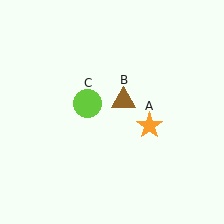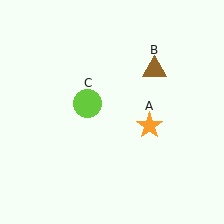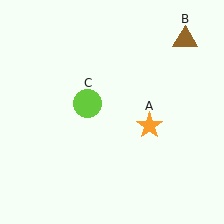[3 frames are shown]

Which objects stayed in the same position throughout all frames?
Orange star (object A) and lime circle (object C) remained stationary.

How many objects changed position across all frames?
1 object changed position: brown triangle (object B).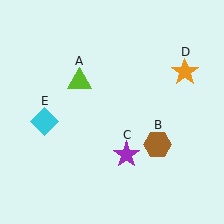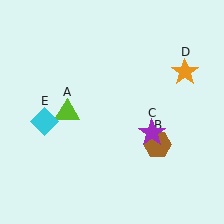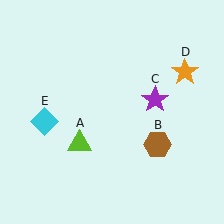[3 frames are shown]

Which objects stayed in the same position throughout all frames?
Brown hexagon (object B) and orange star (object D) and cyan diamond (object E) remained stationary.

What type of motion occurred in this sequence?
The lime triangle (object A), purple star (object C) rotated counterclockwise around the center of the scene.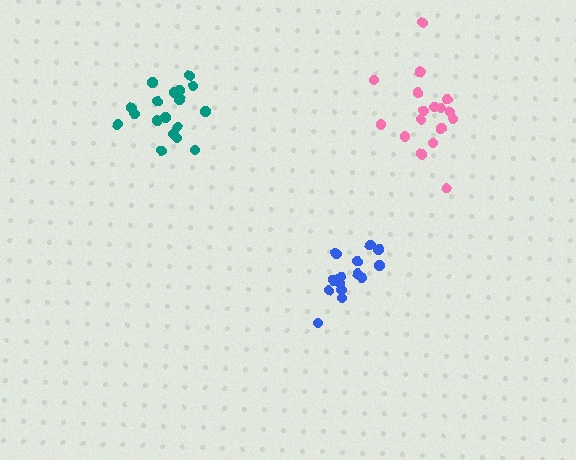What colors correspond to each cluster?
The clusters are colored: teal, blue, pink.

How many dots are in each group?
Group 1: 18 dots, Group 2: 15 dots, Group 3: 17 dots (50 total).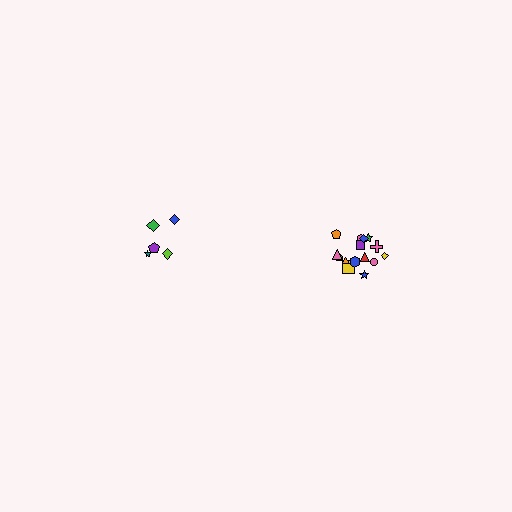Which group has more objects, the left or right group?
The right group.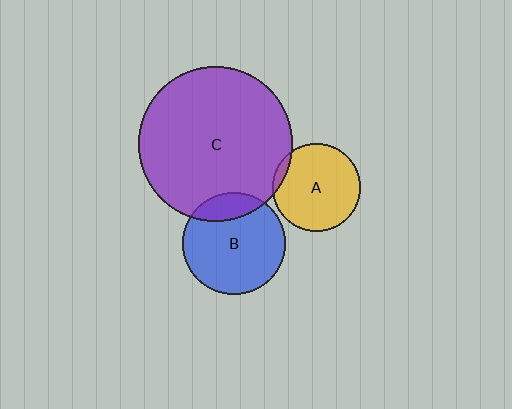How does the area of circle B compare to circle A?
Approximately 1.3 times.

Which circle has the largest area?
Circle C (purple).